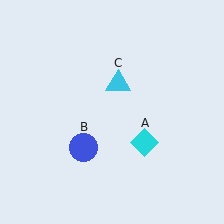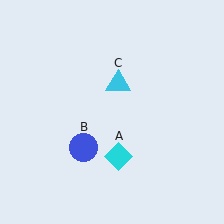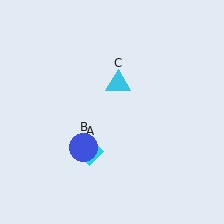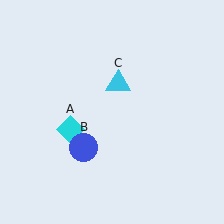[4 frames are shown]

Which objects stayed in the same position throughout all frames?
Blue circle (object B) and cyan triangle (object C) remained stationary.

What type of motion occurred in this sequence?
The cyan diamond (object A) rotated clockwise around the center of the scene.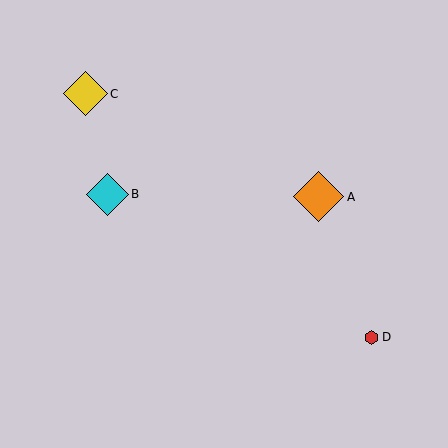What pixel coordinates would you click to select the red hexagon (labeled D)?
Click at (372, 337) to select the red hexagon D.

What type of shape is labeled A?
Shape A is an orange diamond.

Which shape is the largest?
The orange diamond (labeled A) is the largest.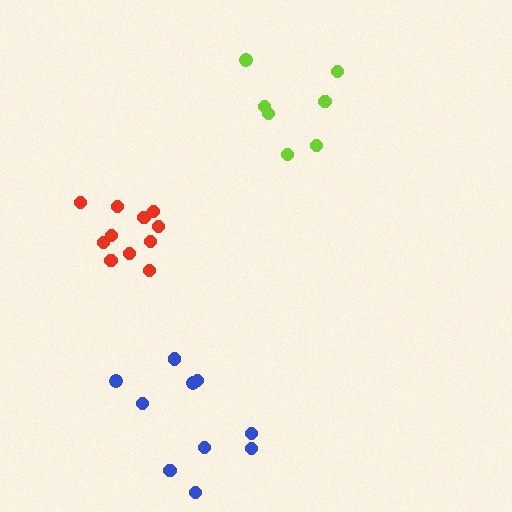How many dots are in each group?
Group 1: 7 dots, Group 2: 11 dots, Group 3: 10 dots (28 total).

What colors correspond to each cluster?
The clusters are colored: lime, red, blue.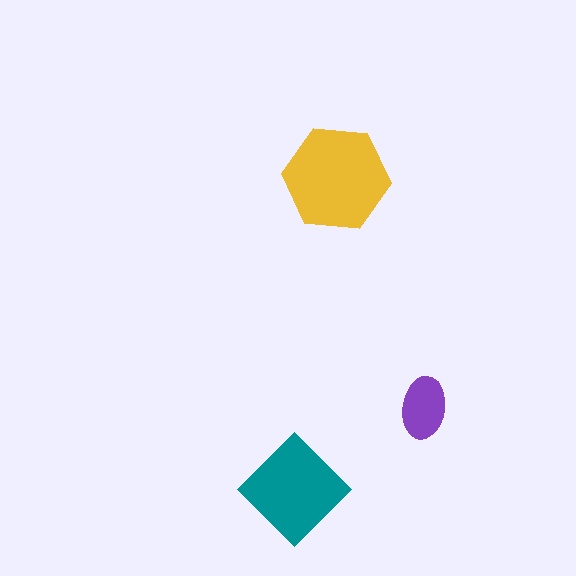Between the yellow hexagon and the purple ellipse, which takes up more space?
The yellow hexagon.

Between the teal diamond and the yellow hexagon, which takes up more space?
The yellow hexagon.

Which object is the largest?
The yellow hexagon.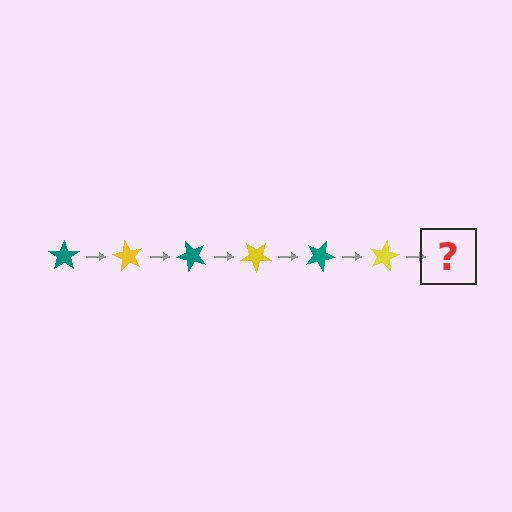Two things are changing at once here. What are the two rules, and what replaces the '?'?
The two rules are that it rotates 60 degrees each step and the color cycles through teal and yellow. The '?' should be a teal star, rotated 360 degrees from the start.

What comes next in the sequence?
The next element should be a teal star, rotated 360 degrees from the start.